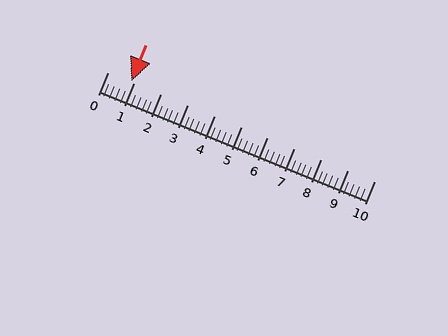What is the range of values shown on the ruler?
The ruler shows values from 0 to 10.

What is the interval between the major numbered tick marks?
The major tick marks are spaced 1 units apart.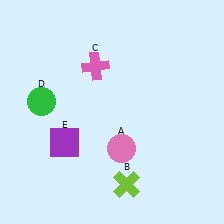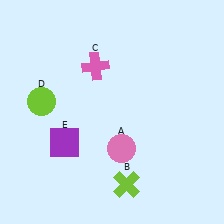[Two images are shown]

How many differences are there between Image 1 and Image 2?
There is 1 difference between the two images.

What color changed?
The circle (D) changed from green in Image 1 to lime in Image 2.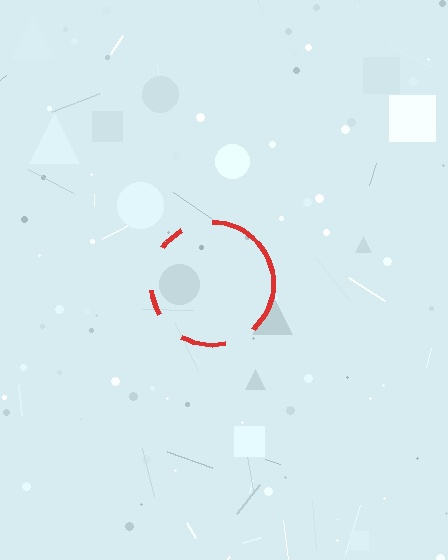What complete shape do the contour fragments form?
The contour fragments form a circle.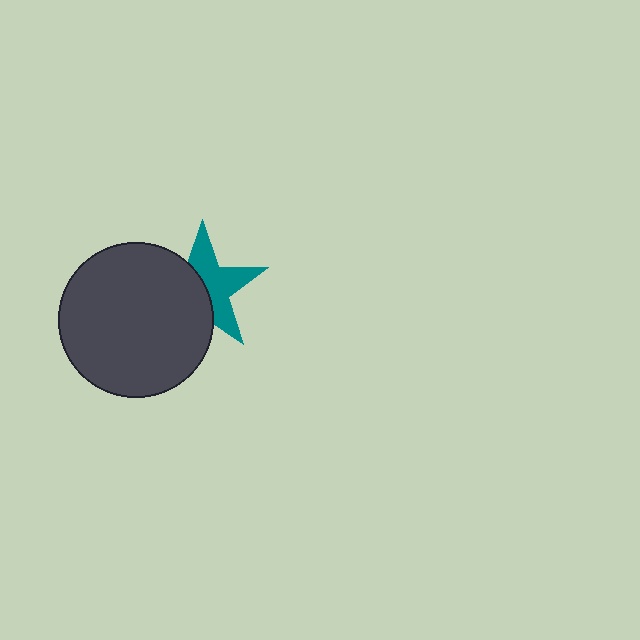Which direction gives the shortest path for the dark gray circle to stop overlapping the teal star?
Moving left gives the shortest separation.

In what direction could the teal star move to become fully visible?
The teal star could move right. That would shift it out from behind the dark gray circle entirely.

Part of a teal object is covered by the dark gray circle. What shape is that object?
It is a star.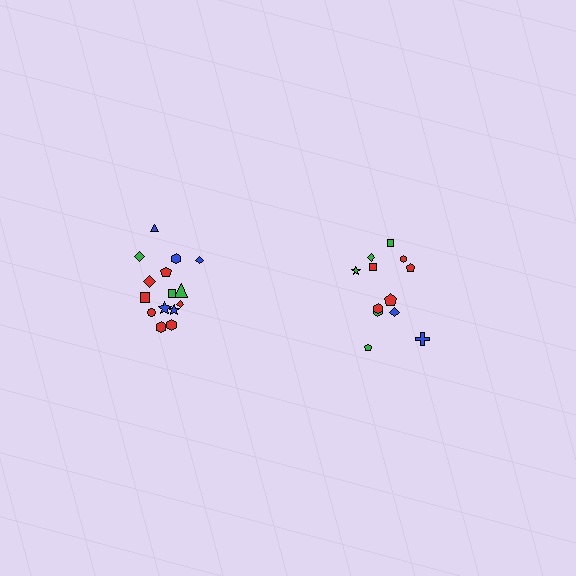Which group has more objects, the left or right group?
The left group.